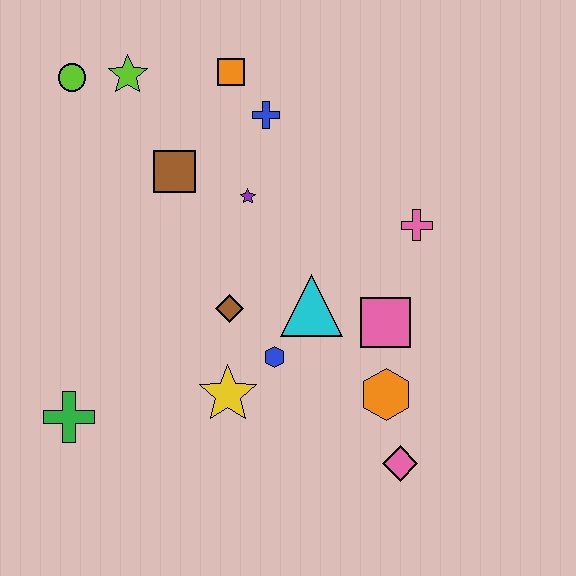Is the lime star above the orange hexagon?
Yes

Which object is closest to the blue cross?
The orange square is closest to the blue cross.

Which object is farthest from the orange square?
The pink diamond is farthest from the orange square.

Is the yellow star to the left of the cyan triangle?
Yes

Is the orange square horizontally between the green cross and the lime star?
No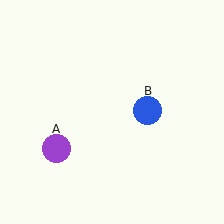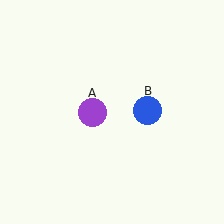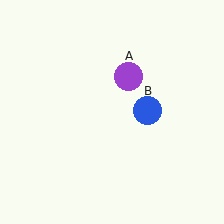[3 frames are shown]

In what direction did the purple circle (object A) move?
The purple circle (object A) moved up and to the right.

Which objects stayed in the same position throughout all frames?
Blue circle (object B) remained stationary.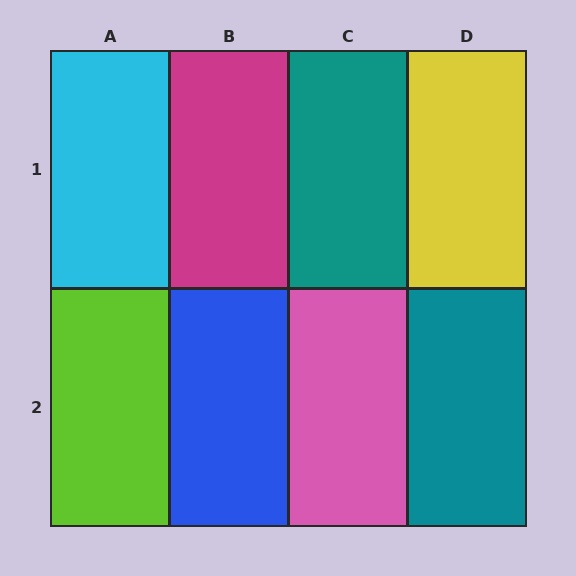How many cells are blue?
1 cell is blue.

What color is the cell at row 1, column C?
Teal.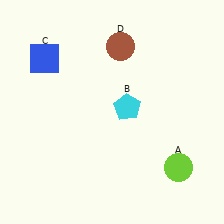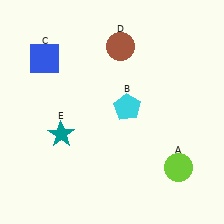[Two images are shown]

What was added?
A teal star (E) was added in Image 2.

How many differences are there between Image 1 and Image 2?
There is 1 difference between the two images.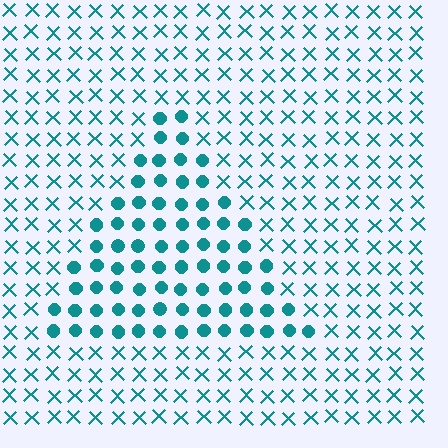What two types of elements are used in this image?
The image uses circles inside the triangle region and X marks outside it.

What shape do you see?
I see a triangle.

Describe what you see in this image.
The image is filled with small teal elements arranged in a uniform grid. A triangle-shaped region contains circles, while the surrounding area contains X marks. The boundary is defined purely by the change in element shape.